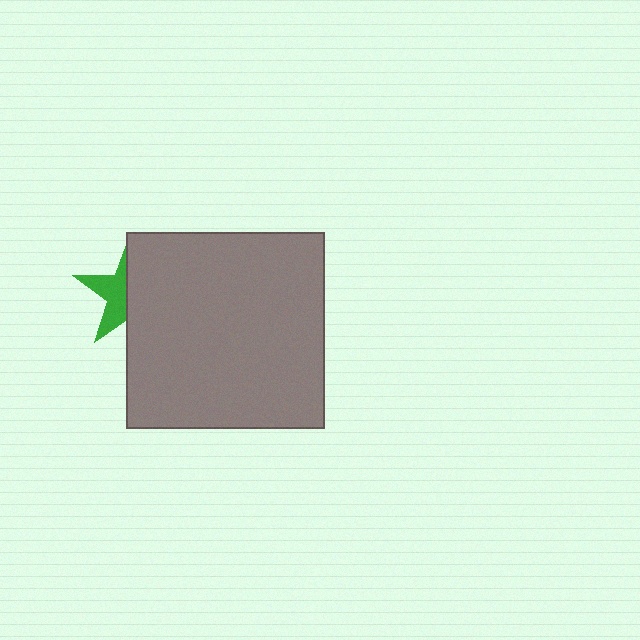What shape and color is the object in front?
The object in front is a gray rectangle.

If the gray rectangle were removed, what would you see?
You would see the complete green star.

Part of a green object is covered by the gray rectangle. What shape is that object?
It is a star.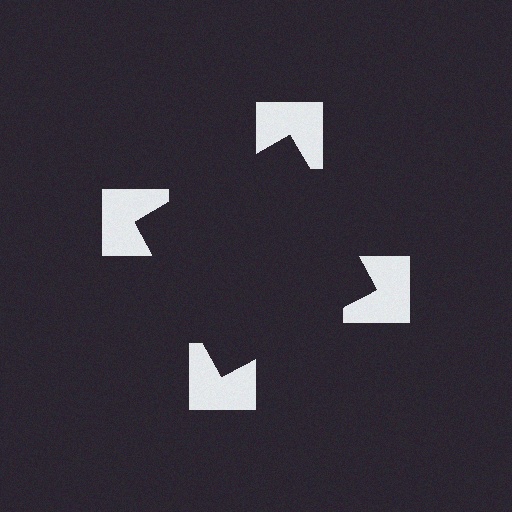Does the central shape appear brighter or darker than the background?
It typically appears slightly darker than the background, even though no actual brightness change is drawn.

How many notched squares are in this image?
There are 4 — one at each vertex of the illusory square.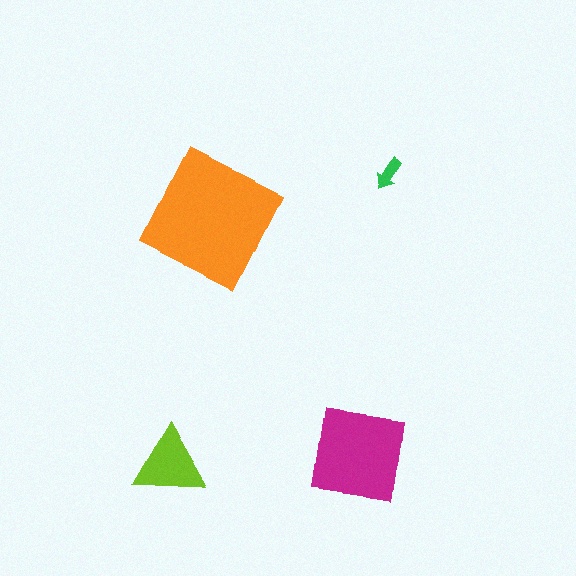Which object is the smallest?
The green arrow.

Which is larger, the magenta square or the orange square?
The orange square.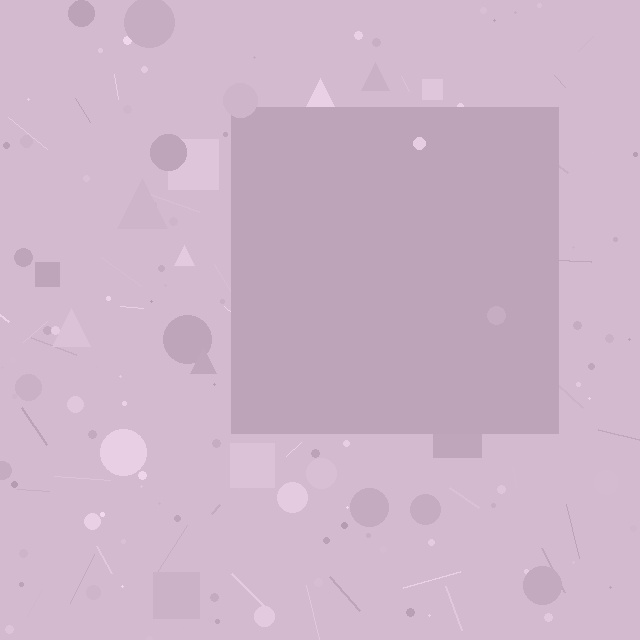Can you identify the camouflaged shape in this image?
The camouflaged shape is a square.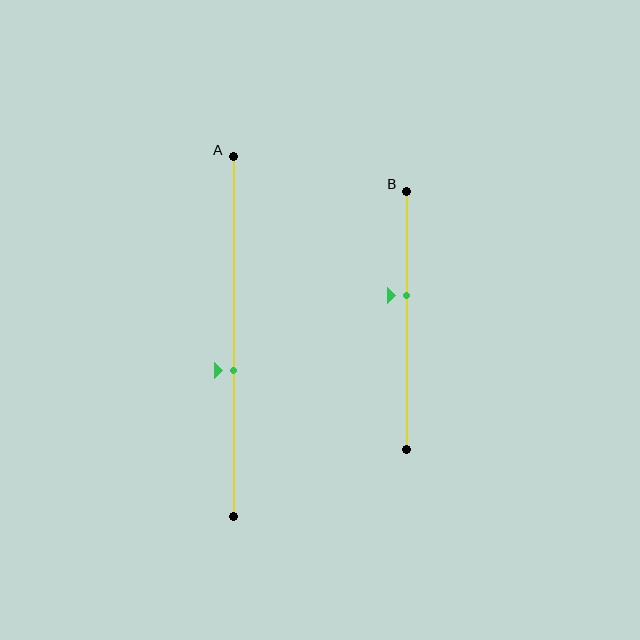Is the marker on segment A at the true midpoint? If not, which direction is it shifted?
No, the marker on segment A is shifted downward by about 9% of the segment length.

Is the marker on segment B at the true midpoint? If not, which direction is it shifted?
No, the marker on segment B is shifted upward by about 10% of the segment length.